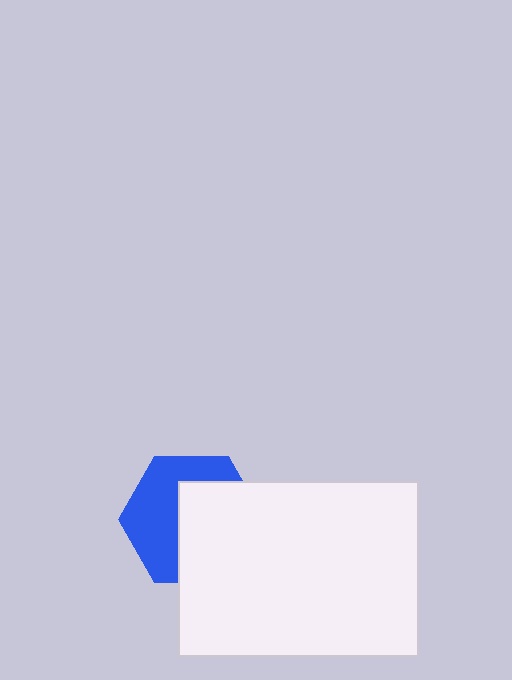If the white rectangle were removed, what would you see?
You would see the complete blue hexagon.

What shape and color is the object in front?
The object in front is a white rectangle.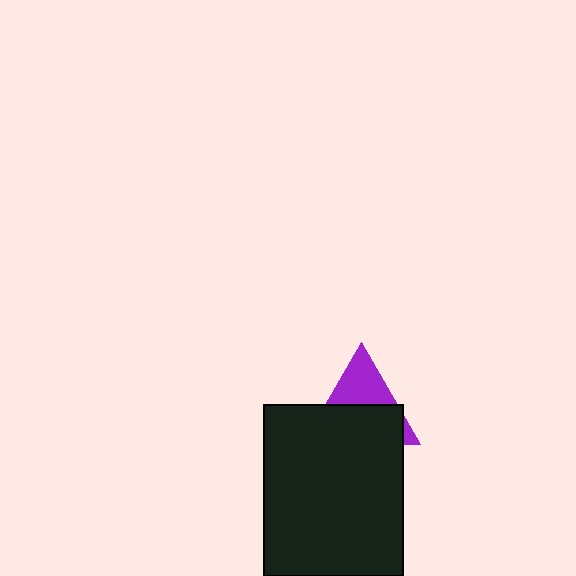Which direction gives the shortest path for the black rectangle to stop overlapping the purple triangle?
Moving down gives the shortest separation.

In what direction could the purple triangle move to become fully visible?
The purple triangle could move up. That would shift it out from behind the black rectangle entirely.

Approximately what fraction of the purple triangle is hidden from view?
Roughly 60% of the purple triangle is hidden behind the black rectangle.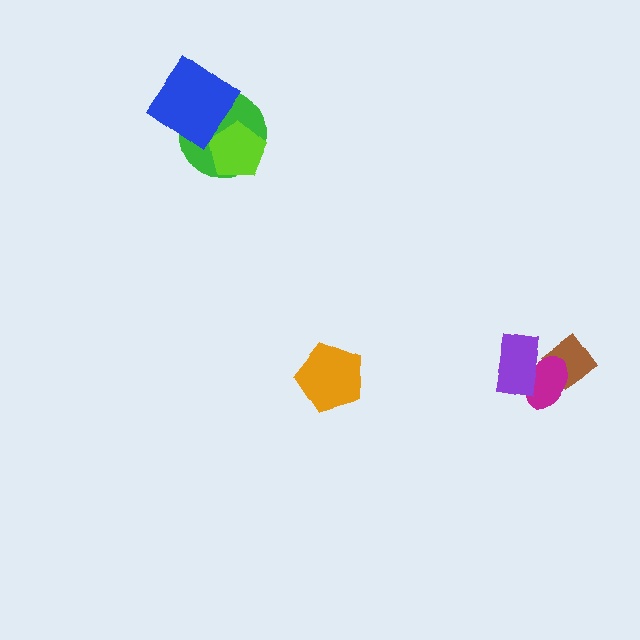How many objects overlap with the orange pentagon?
0 objects overlap with the orange pentagon.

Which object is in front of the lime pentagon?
The blue diamond is in front of the lime pentagon.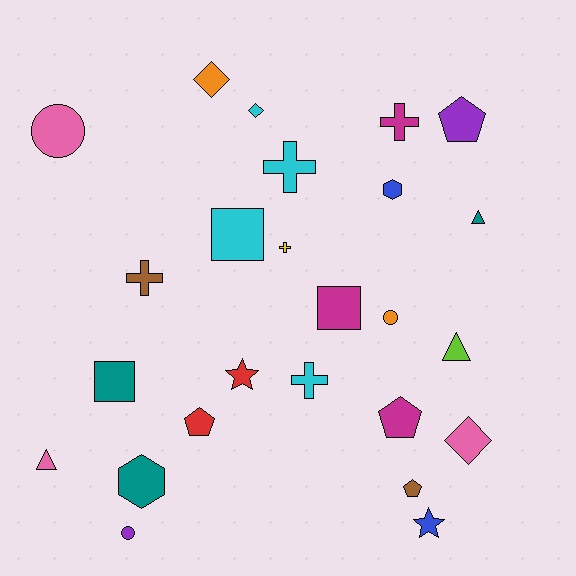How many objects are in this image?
There are 25 objects.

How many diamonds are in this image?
There are 3 diamonds.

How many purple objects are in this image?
There are 2 purple objects.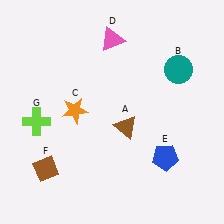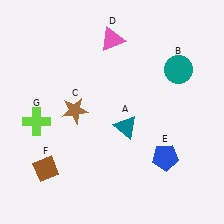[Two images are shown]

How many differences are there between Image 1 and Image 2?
There are 2 differences between the two images.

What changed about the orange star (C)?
In Image 1, C is orange. In Image 2, it changed to brown.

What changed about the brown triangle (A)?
In Image 1, A is brown. In Image 2, it changed to teal.